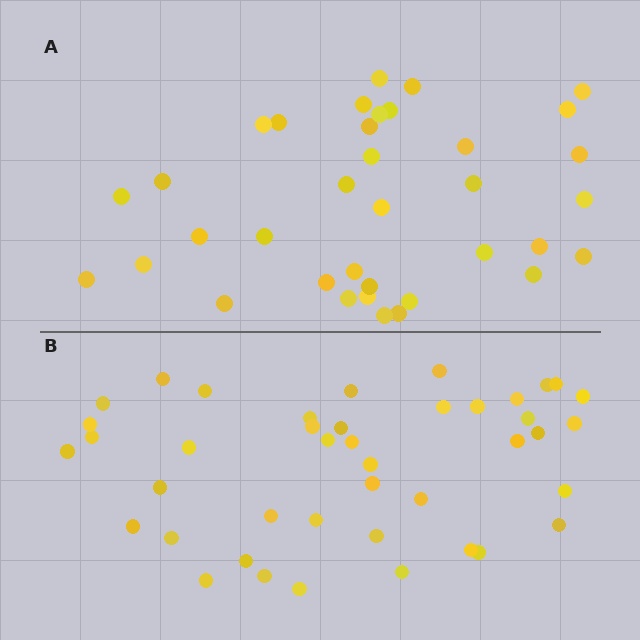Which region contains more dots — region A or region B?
Region B (the bottom region) has more dots.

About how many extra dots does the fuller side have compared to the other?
Region B has about 6 more dots than region A.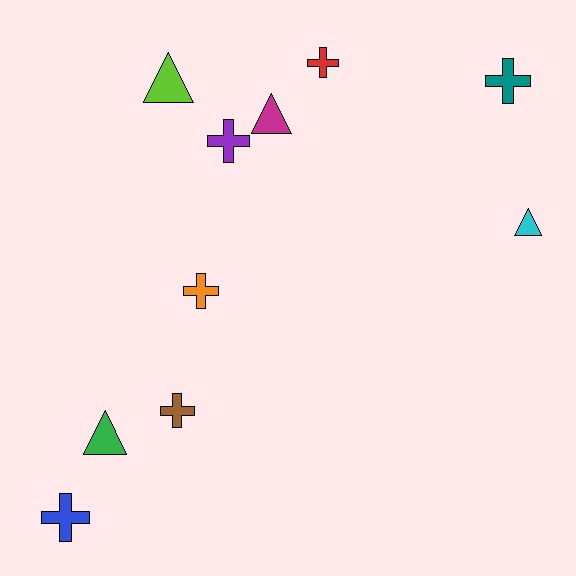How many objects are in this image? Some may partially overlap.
There are 10 objects.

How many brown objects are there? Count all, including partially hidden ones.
There is 1 brown object.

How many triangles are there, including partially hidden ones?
There are 4 triangles.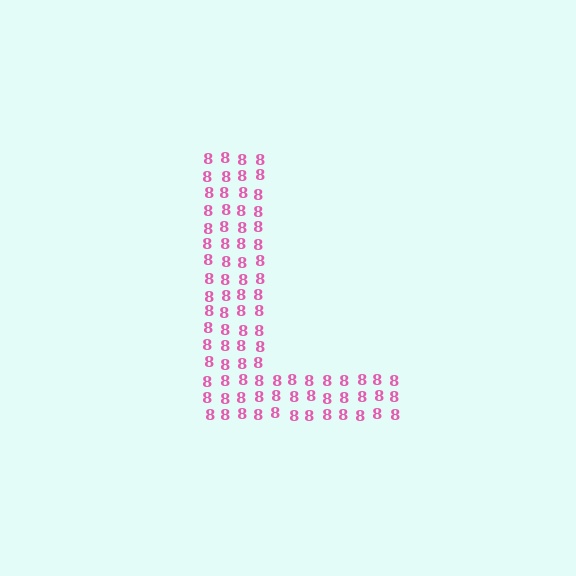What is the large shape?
The large shape is the letter L.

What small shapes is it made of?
It is made of small digit 8's.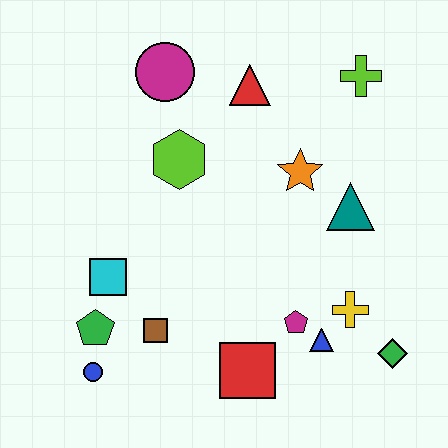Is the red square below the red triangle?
Yes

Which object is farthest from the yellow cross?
The magenta circle is farthest from the yellow cross.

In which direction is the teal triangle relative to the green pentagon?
The teal triangle is to the right of the green pentagon.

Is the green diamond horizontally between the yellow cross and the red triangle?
No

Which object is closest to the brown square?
The green pentagon is closest to the brown square.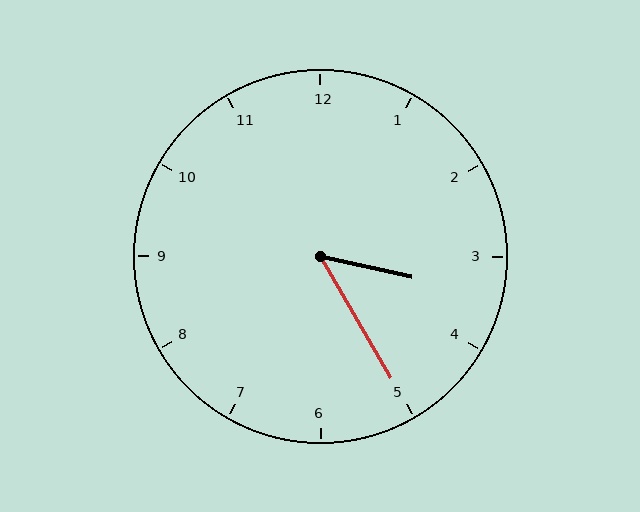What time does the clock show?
3:25.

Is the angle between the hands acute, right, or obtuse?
It is acute.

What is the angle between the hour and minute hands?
Approximately 48 degrees.